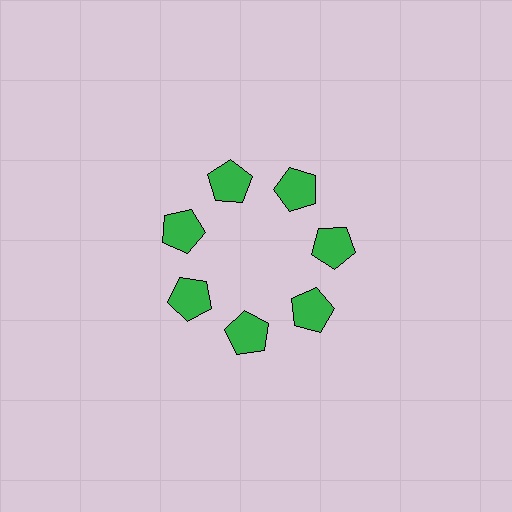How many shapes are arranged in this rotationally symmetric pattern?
There are 7 shapes, arranged in 7 groups of 1.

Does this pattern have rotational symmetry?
Yes, this pattern has 7-fold rotational symmetry. It looks the same after rotating 51 degrees around the center.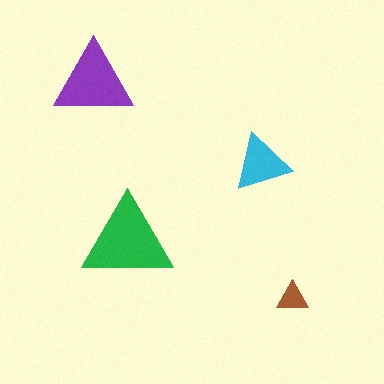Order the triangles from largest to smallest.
the green one, the purple one, the cyan one, the brown one.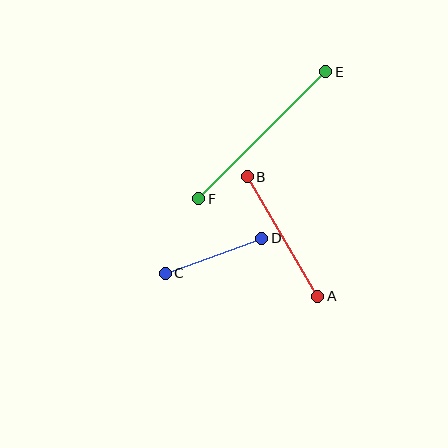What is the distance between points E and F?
The distance is approximately 180 pixels.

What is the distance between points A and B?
The distance is approximately 139 pixels.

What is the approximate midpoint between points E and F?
The midpoint is at approximately (262, 135) pixels.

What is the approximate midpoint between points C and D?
The midpoint is at approximately (213, 256) pixels.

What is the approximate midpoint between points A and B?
The midpoint is at approximately (282, 237) pixels.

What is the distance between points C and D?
The distance is approximately 103 pixels.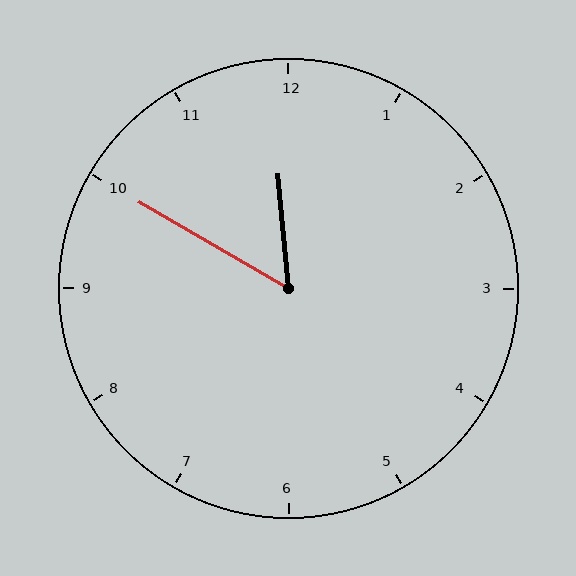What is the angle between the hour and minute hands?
Approximately 55 degrees.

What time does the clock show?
11:50.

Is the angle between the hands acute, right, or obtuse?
It is acute.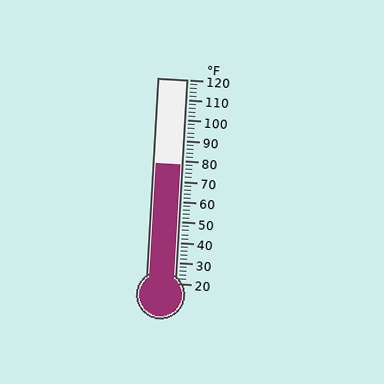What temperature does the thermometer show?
The thermometer shows approximately 78°F.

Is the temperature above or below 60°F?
The temperature is above 60°F.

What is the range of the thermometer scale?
The thermometer scale ranges from 20°F to 120°F.